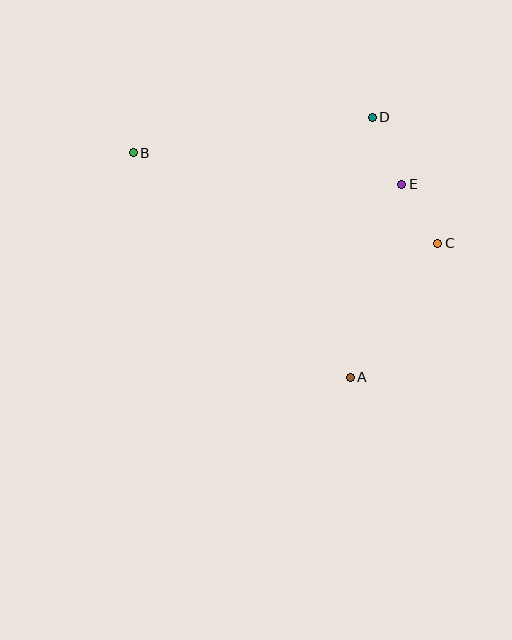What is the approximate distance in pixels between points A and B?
The distance between A and B is approximately 312 pixels.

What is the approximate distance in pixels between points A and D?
The distance between A and D is approximately 261 pixels.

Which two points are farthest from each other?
Points B and C are farthest from each other.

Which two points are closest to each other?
Points C and E are closest to each other.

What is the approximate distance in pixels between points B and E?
The distance between B and E is approximately 270 pixels.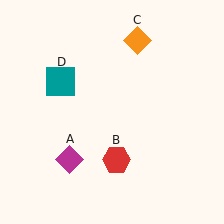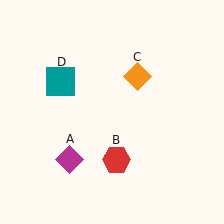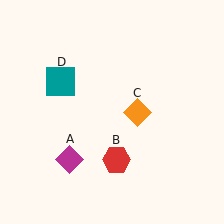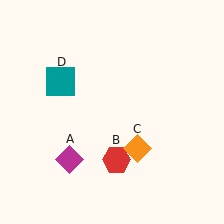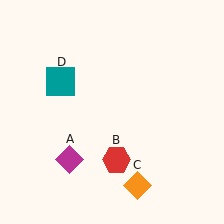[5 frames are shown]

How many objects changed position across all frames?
1 object changed position: orange diamond (object C).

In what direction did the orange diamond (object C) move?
The orange diamond (object C) moved down.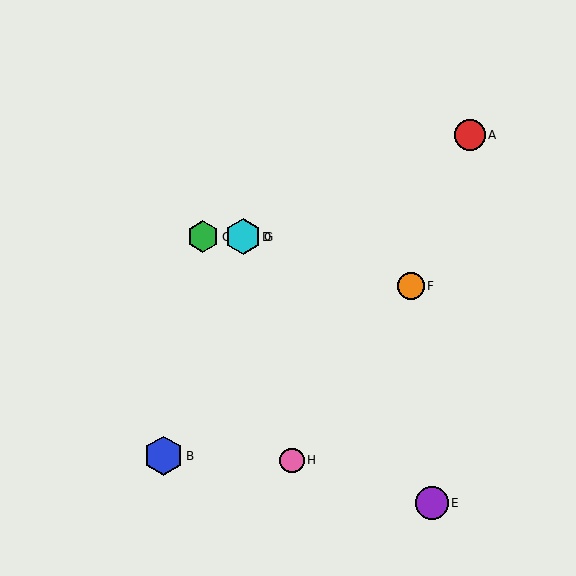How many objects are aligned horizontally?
3 objects (C, D, G) are aligned horizontally.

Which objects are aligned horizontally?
Objects C, D, G are aligned horizontally.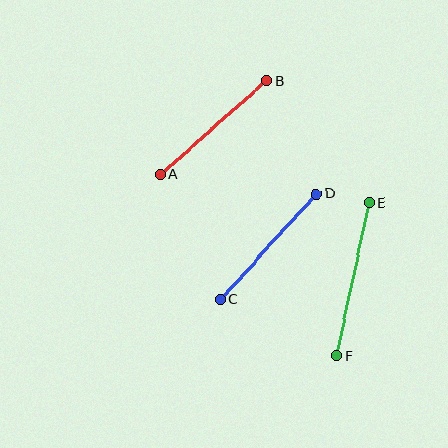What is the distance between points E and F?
The distance is approximately 157 pixels.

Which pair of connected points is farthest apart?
Points E and F are farthest apart.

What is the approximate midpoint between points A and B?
The midpoint is at approximately (213, 128) pixels.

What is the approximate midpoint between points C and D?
The midpoint is at approximately (268, 247) pixels.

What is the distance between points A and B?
The distance is approximately 141 pixels.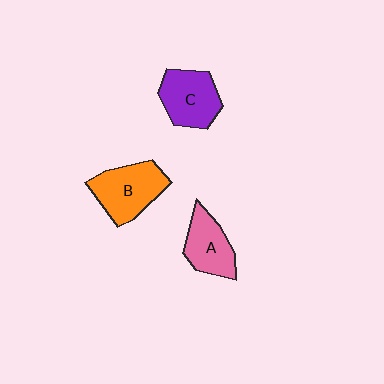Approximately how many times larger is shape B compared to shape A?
Approximately 1.3 times.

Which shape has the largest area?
Shape B (orange).